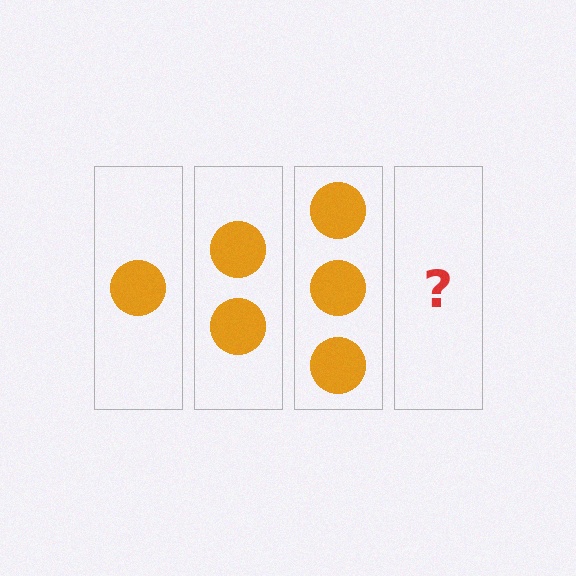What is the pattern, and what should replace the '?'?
The pattern is that each step adds one more circle. The '?' should be 4 circles.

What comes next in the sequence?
The next element should be 4 circles.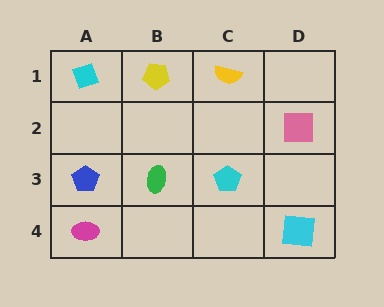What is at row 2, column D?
A pink square.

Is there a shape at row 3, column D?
No, that cell is empty.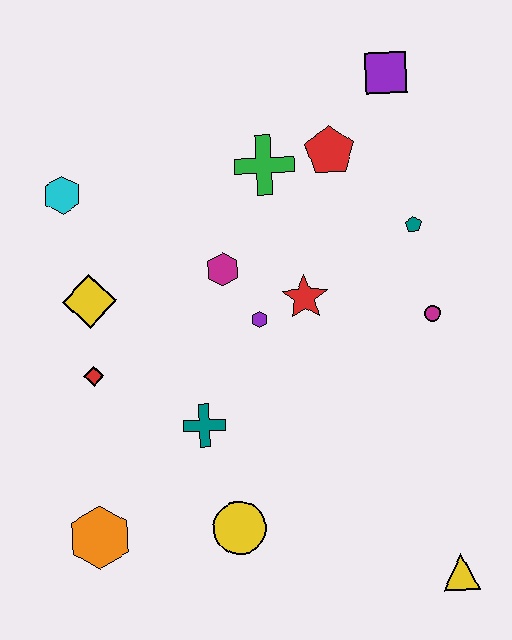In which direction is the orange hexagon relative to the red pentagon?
The orange hexagon is below the red pentagon.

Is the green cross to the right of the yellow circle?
Yes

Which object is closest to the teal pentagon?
The magenta circle is closest to the teal pentagon.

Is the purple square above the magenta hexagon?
Yes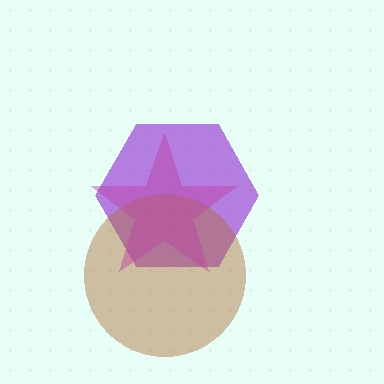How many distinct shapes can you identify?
There are 3 distinct shapes: a purple hexagon, a brown circle, a magenta star.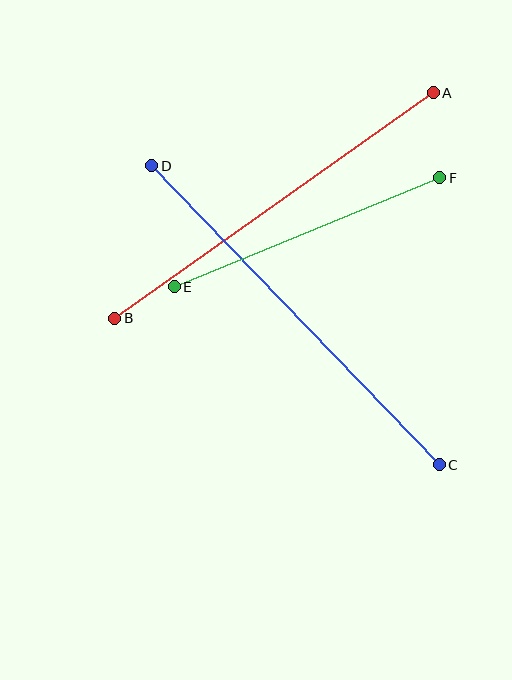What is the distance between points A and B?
The distance is approximately 390 pixels.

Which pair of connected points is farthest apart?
Points C and D are farthest apart.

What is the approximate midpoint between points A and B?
The midpoint is at approximately (274, 205) pixels.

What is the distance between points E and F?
The distance is approximately 287 pixels.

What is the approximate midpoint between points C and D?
The midpoint is at approximately (296, 315) pixels.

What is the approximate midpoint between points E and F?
The midpoint is at approximately (307, 232) pixels.